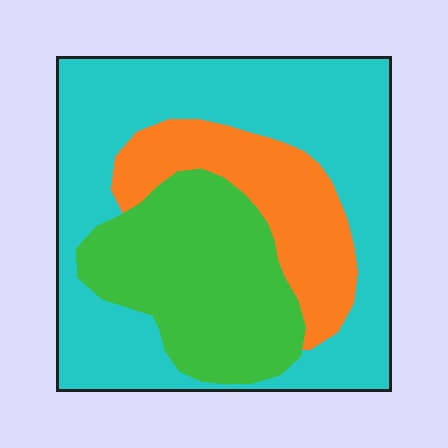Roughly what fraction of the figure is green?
Green covers about 30% of the figure.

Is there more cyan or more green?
Cyan.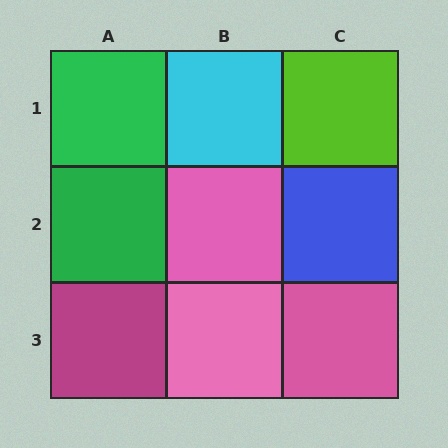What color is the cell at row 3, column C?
Pink.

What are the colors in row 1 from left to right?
Green, cyan, lime.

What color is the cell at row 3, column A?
Magenta.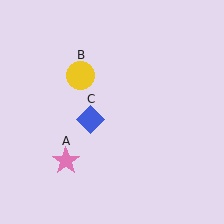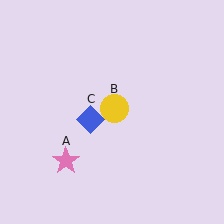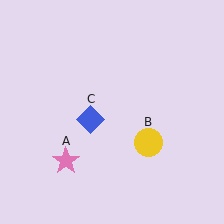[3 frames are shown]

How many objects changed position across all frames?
1 object changed position: yellow circle (object B).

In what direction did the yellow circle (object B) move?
The yellow circle (object B) moved down and to the right.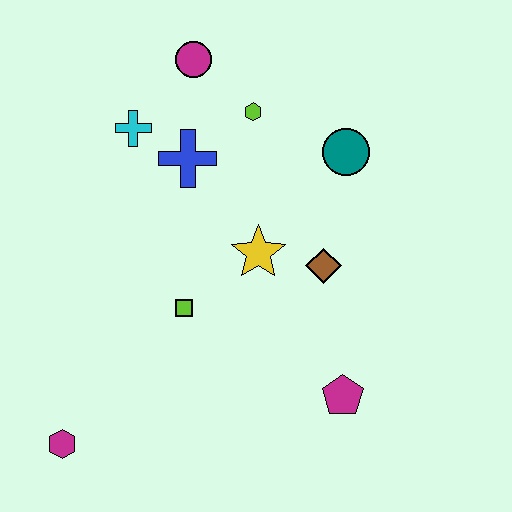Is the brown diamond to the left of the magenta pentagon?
Yes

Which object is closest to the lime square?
The yellow star is closest to the lime square.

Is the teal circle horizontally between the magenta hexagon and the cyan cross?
No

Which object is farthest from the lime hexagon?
The magenta hexagon is farthest from the lime hexagon.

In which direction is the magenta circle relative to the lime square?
The magenta circle is above the lime square.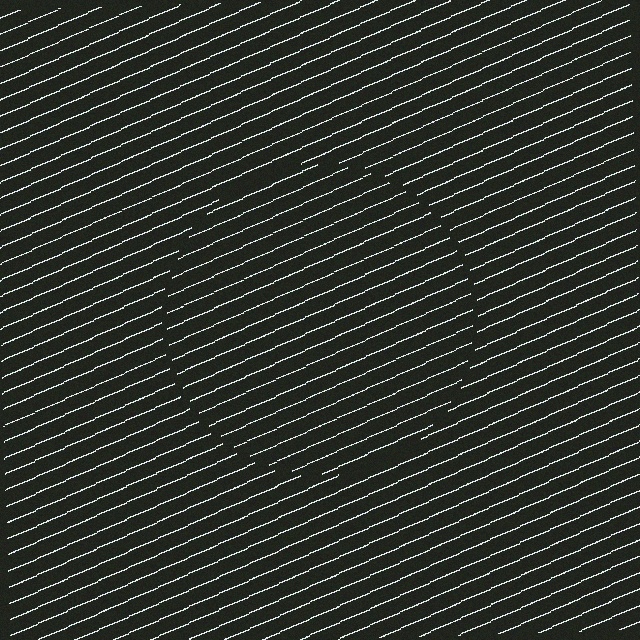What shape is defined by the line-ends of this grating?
An illusory circle. The interior of the shape contains the same grating, shifted by half a period — the contour is defined by the phase discontinuity where line-ends from the inner and outer gratings abut.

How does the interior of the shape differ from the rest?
The interior of the shape contains the same grating, shifted by half a period — the contour is defined by the phase discontinuity where line-ends from the inner and outer gratings abut.